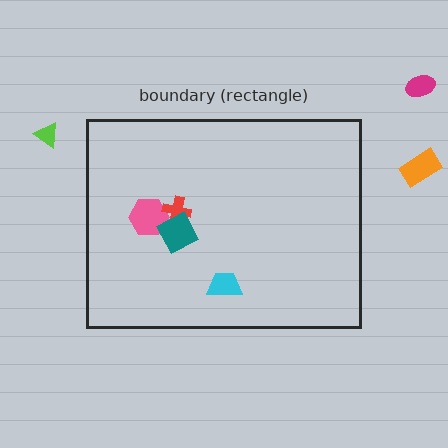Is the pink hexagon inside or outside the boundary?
Inside.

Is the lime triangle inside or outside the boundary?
Outside.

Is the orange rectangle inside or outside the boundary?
Outside.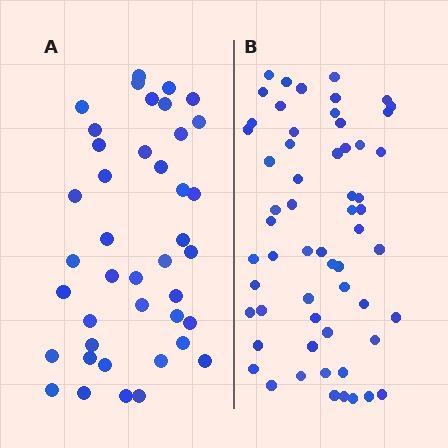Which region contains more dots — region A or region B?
Region B (the right region) has more dots.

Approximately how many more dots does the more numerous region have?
Region B has approximately 20 more dots than region A.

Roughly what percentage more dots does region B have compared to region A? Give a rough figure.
About 45% more.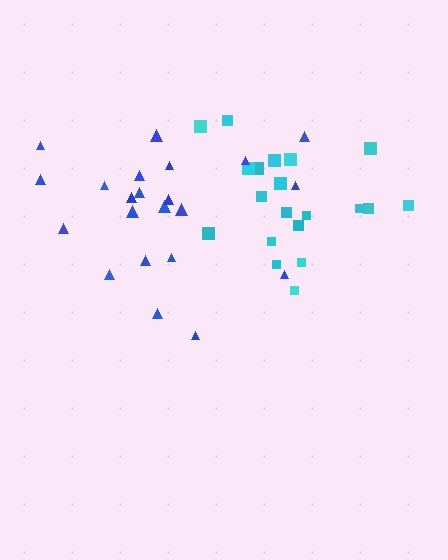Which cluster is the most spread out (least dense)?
Blue.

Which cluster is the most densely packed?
Cyan.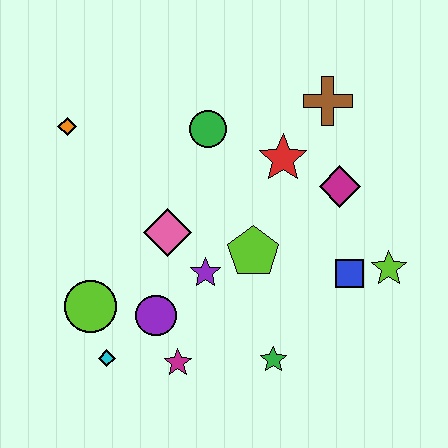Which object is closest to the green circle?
The red star is closest to the green circle.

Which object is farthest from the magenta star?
The brown cross is farthest from the magenta star.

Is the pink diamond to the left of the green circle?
Yes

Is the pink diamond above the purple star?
Yes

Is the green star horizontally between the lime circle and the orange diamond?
No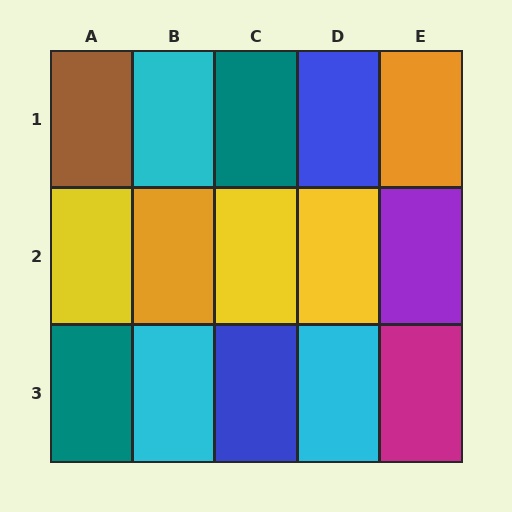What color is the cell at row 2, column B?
Orange.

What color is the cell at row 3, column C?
Blue.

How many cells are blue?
2 cells are blue.